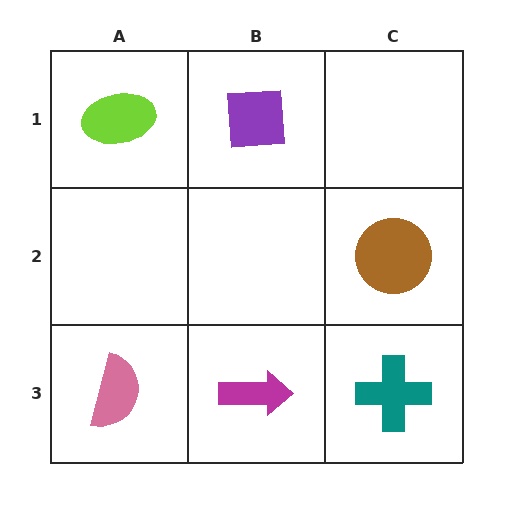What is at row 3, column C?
A teal cross.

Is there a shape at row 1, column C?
No, that cell is empty.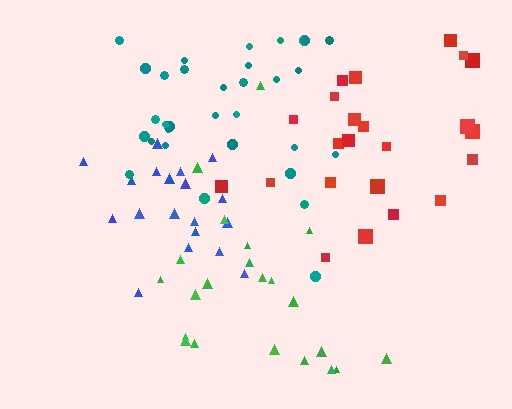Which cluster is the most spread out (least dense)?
Red.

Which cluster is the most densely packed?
Teal.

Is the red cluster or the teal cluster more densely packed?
Teal.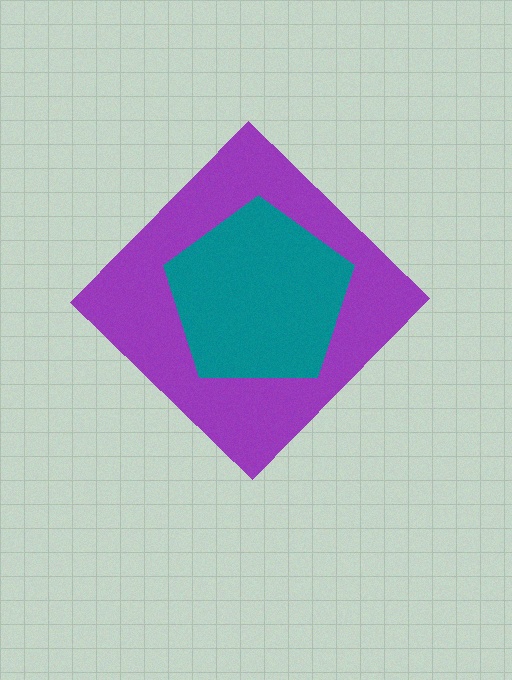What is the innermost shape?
The teal pentagon.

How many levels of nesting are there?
2.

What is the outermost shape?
The purple diamond.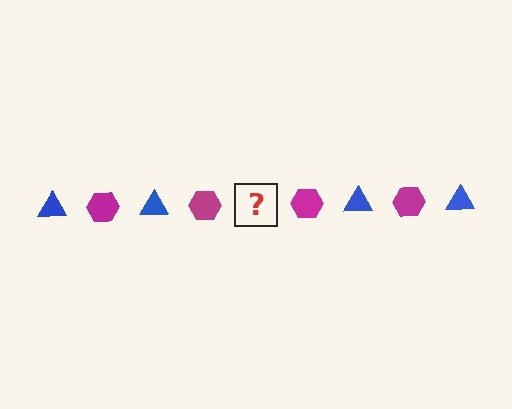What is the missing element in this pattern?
The missing element is a blue triangle.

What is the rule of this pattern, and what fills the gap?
The rule is that the pattern alternates between blue triangle and magenta hexagon. The gap should be filled with a blue triangle.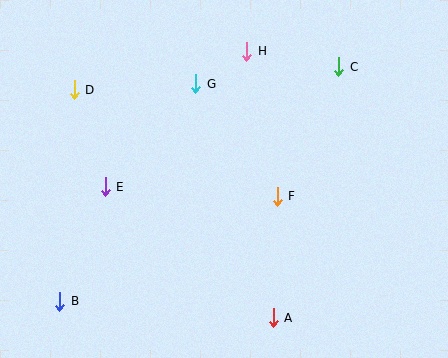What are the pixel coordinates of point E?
Point E is at (105, 187).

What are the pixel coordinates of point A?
Point A is at (273, 318).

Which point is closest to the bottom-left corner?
Point B is closest to the bottom-left corner.